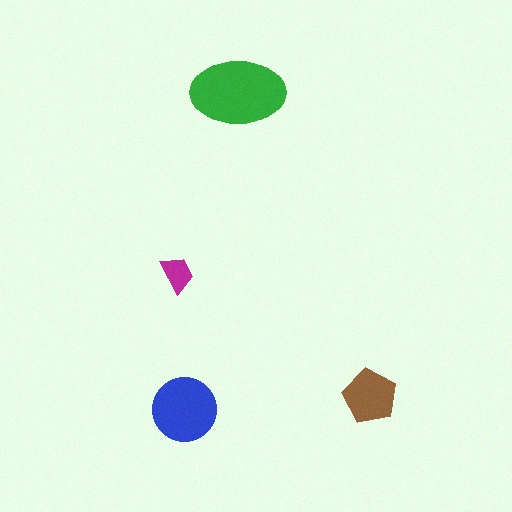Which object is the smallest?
The magenta trapezoid.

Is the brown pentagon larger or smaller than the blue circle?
Smaller.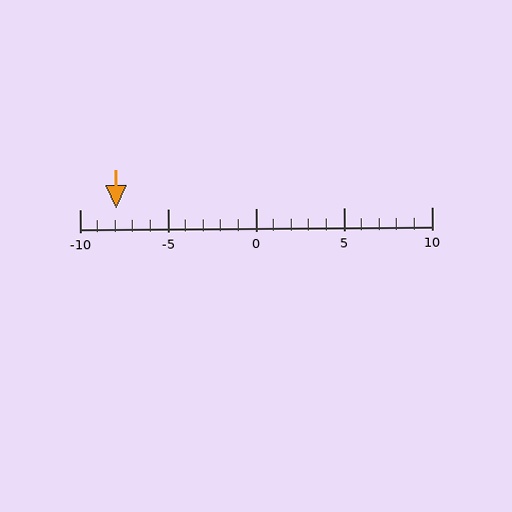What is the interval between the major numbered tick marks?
The major tick marks are spaced 5 units apart.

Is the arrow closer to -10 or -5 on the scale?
The arrow is closer to -10.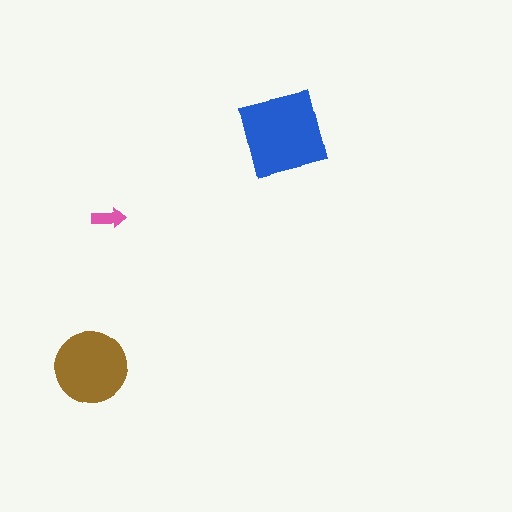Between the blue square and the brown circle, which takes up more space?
The blue square.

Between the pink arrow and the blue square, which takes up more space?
The blue square.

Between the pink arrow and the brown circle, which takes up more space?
The brown circle.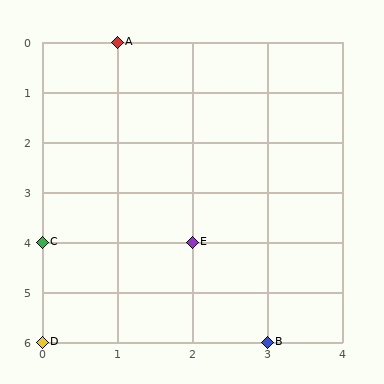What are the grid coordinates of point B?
Point B is at grid coordinates (3, 6).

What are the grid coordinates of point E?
Point E is at grid coordinates (2, 4).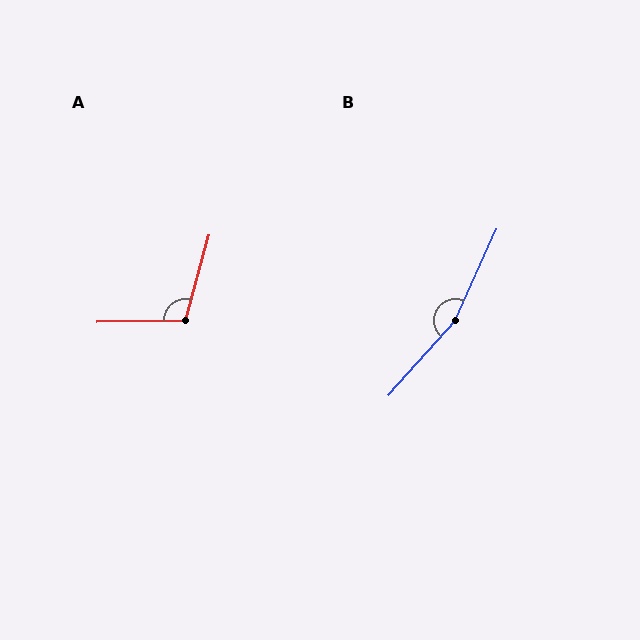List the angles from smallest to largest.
A (106°), B (163°).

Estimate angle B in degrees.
Approximately 163 degrees.